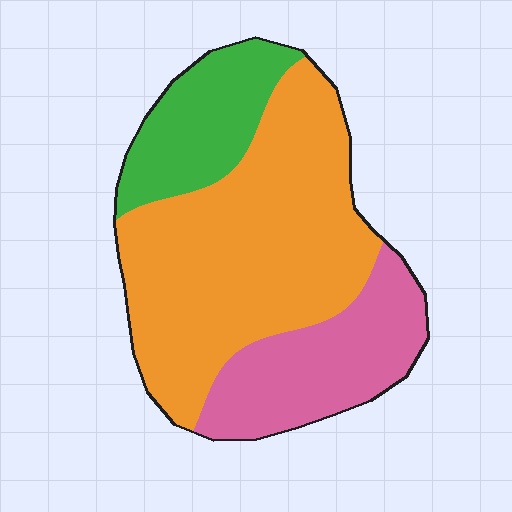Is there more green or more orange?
Orange.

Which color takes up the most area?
Orange, at roughly 55%.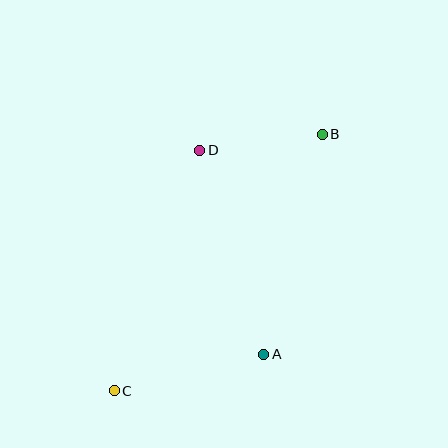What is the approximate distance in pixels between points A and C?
The distance between A and C is approximately 154 pixels.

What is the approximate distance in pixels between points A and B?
The distance between A and B is approximately 228 pixels.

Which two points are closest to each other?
Points B and D are closest to each other.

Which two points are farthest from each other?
Points B and C are farthest from each other.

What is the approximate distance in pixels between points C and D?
The distance between C and D is approximately 255 pixels.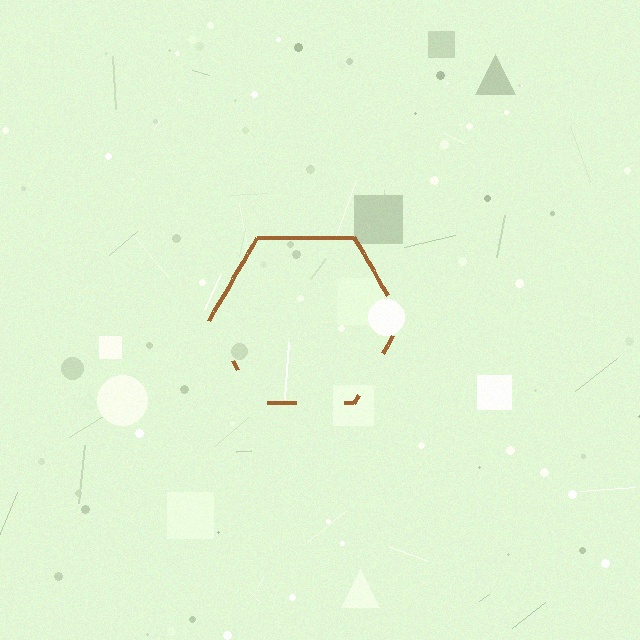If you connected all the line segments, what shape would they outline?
They would outline a hexagon.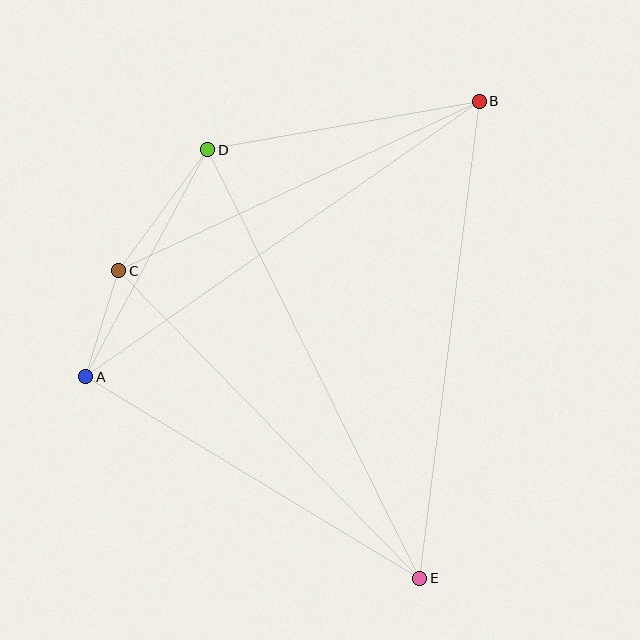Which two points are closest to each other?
Points A and C are closest to each other.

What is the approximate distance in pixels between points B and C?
The distance between B and C is approximately 398 pixels.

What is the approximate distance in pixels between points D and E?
The distance between D and E is approximately 478 pixels.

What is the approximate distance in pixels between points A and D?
The distance between A and D is approximately 258 pixels.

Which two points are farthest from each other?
Points B and E are farthest from each other.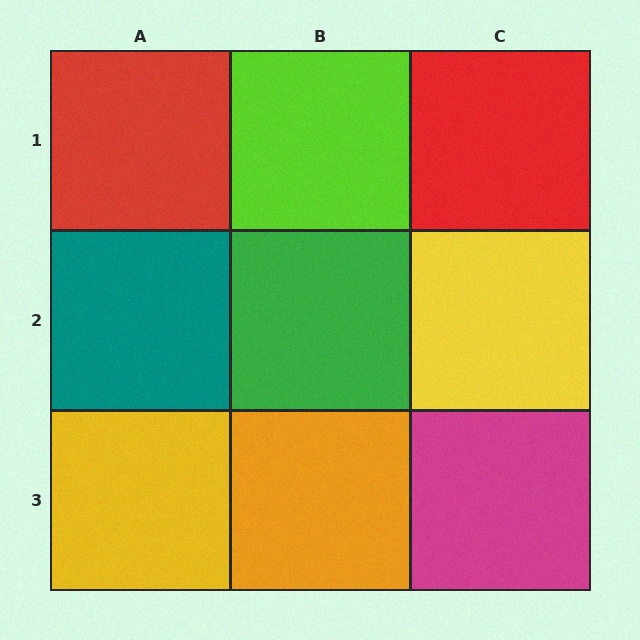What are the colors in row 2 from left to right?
Teal, green, yellow.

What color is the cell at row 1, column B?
Lime.